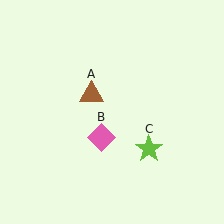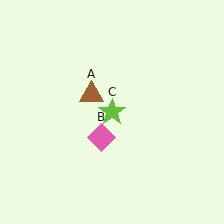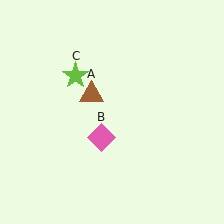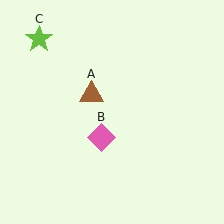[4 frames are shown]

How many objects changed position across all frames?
1 object changed position: lime star (object C).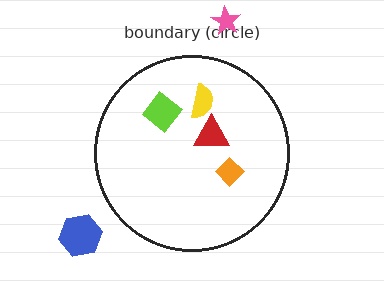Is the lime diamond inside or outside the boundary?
Inside.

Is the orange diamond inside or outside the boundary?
Inside.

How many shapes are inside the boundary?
4 inside, 2 outside.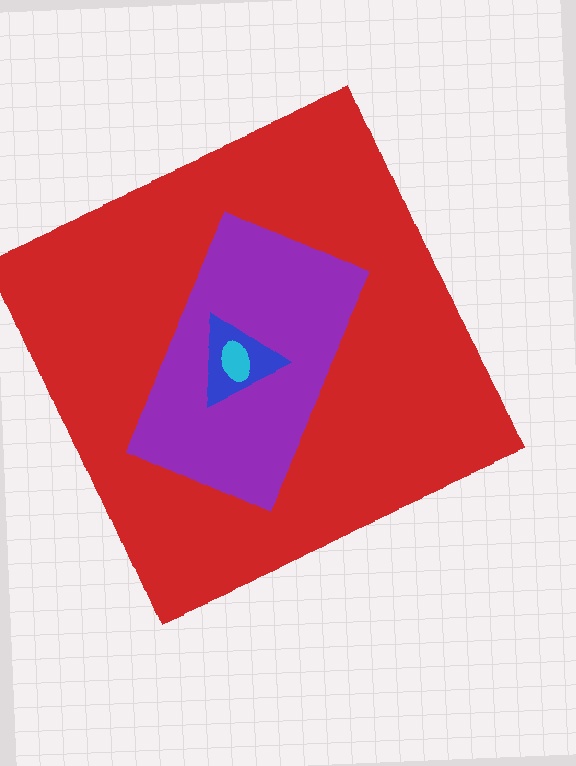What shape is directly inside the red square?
The purple rectangle.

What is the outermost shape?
The red square.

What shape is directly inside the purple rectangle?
The blue triangle.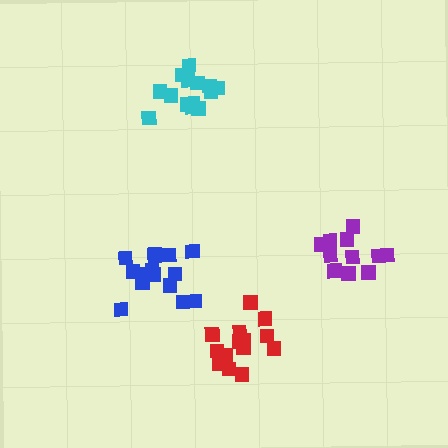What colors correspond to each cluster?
The clusters are colored: blue, red, cyan, purple.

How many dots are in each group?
Group 1: 15 dots, Group 2: 14 dots, Group 3: 14 dots, Group 4: 11 dots (54 total).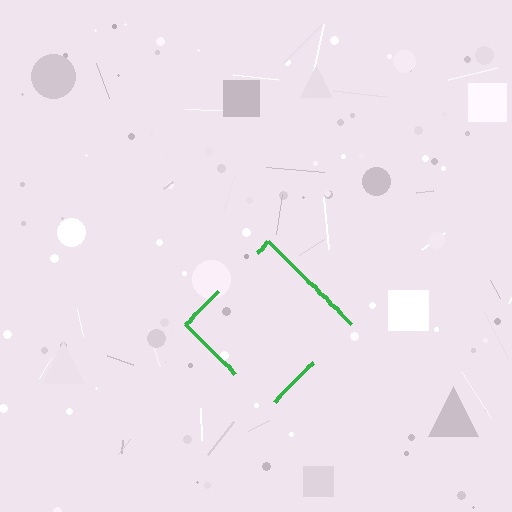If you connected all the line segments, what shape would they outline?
They would outline a diamond.